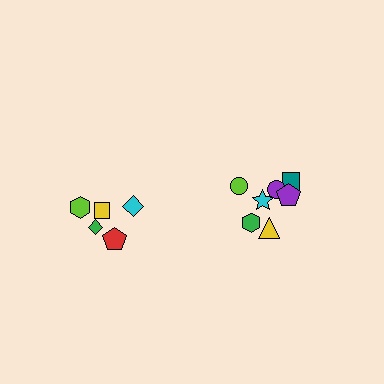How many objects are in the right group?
There are 7 objects.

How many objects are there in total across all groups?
There are 12 objects.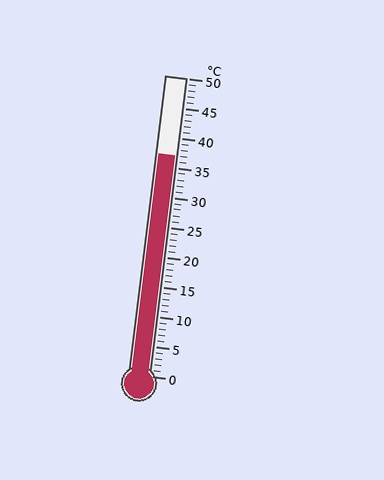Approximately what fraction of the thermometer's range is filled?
The thermometer is filled to approximately 75% of its range.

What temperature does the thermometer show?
The thermometer shows approximately 37°C.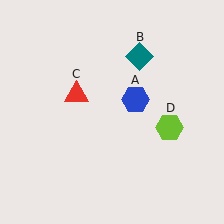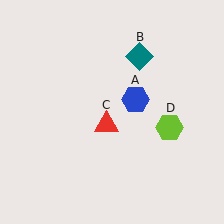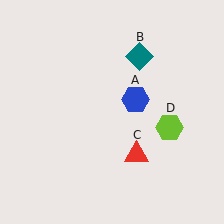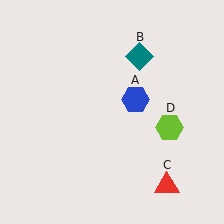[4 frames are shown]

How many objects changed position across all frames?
1 object changed position: red triangle (object C).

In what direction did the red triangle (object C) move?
The red triangle (object C) moved down and to the right.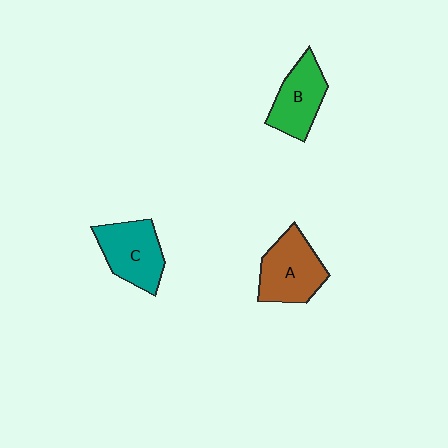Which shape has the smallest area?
Shape B (green).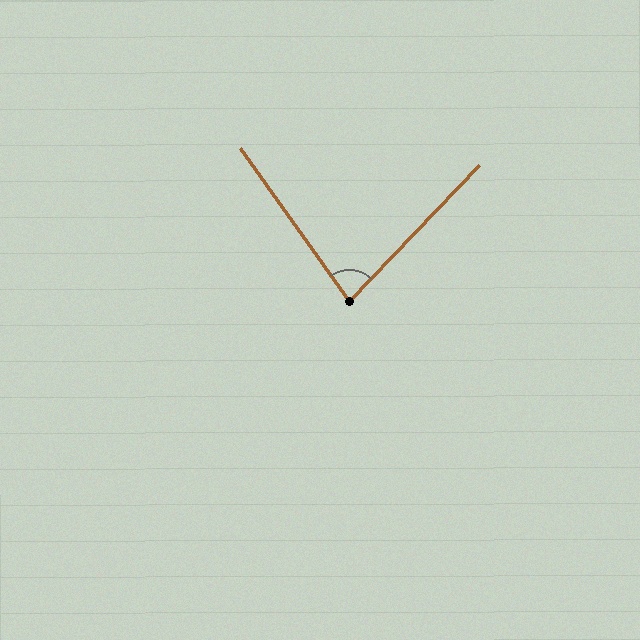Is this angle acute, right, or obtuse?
It is acute.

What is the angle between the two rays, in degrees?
Approximately 79 degrees.